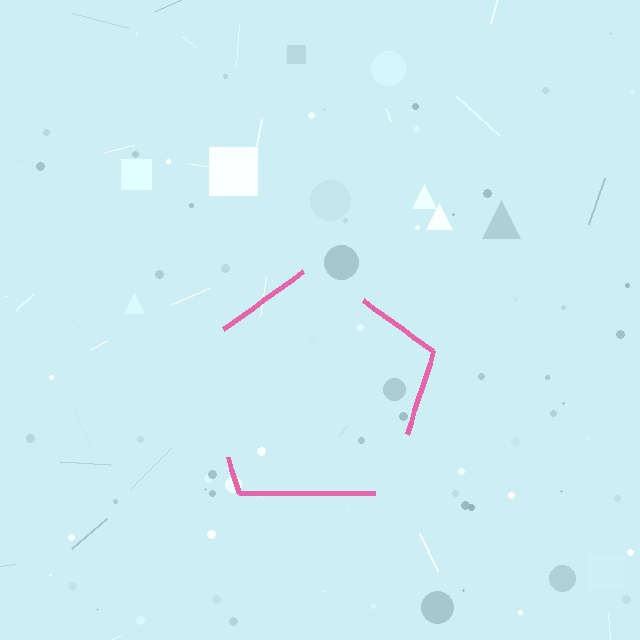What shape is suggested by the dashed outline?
The dashed outline suggests a pentagon.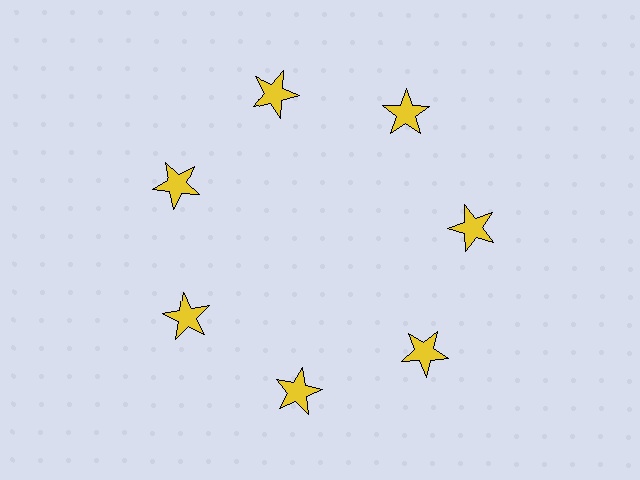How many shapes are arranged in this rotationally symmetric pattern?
There are 7 shapes, arranged in 7 groups of 1.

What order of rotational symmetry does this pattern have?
This pattern has 7-fold rotational symmetry.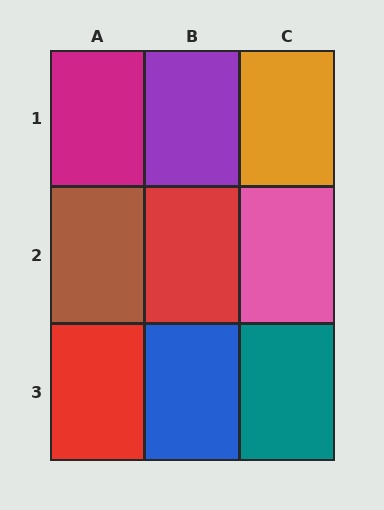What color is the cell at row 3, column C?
Teal.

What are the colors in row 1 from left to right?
Magenta, purple, orange.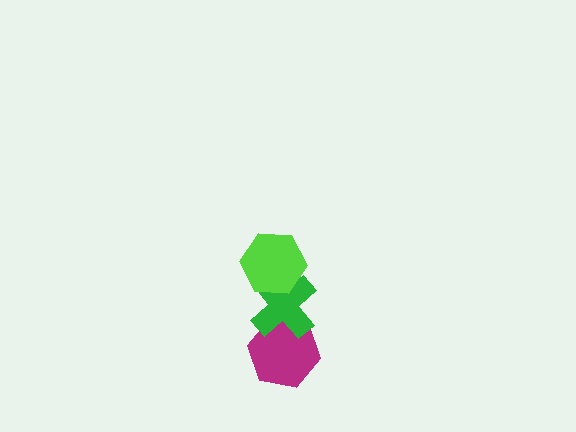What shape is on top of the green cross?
The lime hexagon is on top of the green cross.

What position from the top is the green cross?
The green cross is 2nd from the top.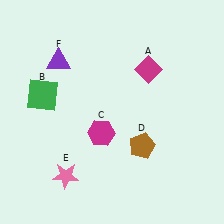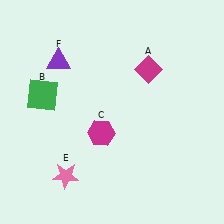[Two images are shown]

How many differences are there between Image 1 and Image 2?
There is 1 difference between the two images.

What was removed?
The brown pentagon (D) was removed in Image 2.